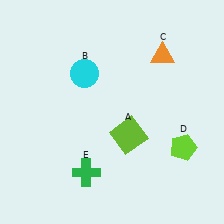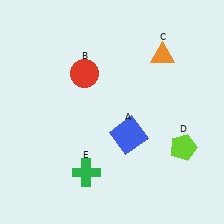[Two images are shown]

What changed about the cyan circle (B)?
In Image 1, B is cyan. In Image 2, it changed to red.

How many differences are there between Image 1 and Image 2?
There are 2 differences between the two images.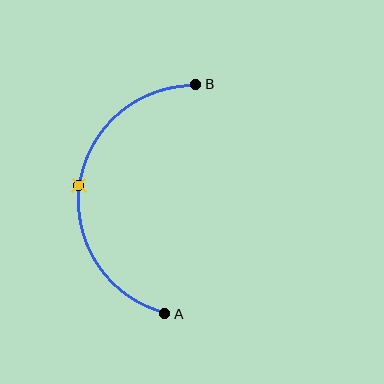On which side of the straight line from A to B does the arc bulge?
The arc bulges to the left of the straight line connecting A and B.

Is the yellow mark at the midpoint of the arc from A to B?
Yes. The yellow mark lies on the arc at equal arc-length from both A and B — it is the arc midpoint.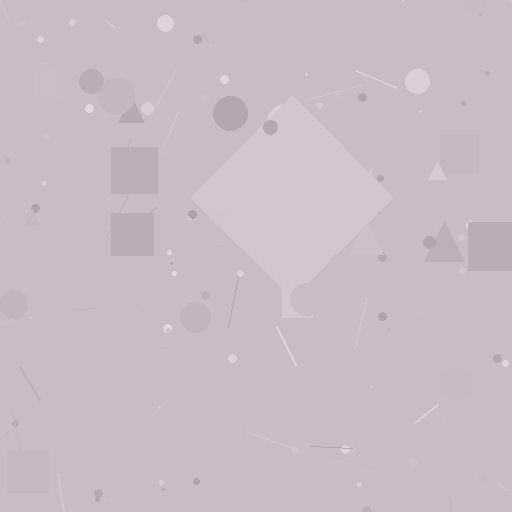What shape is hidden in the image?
A diamond is hidden in the image.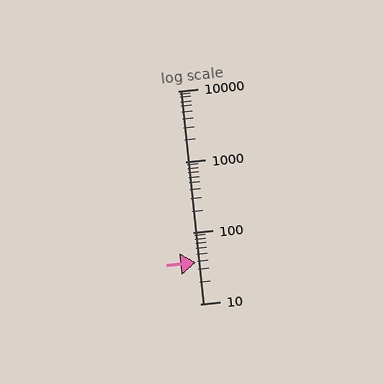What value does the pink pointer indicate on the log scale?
The pointer indicates approximately 38.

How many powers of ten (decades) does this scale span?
The scale spans 3 decades, from 10 to 10000.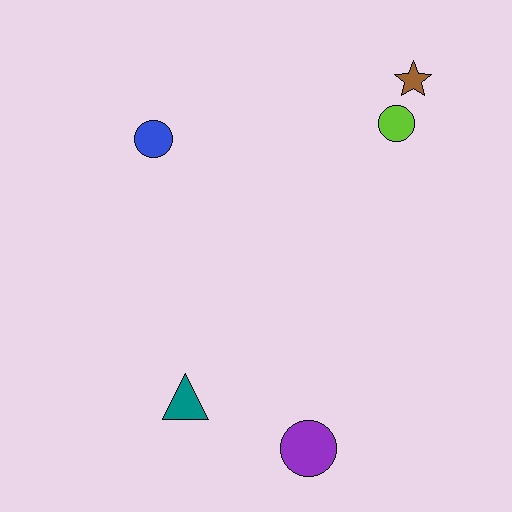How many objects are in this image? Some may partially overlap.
There are 5 objects.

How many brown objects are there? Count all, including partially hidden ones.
There is 1 brown object.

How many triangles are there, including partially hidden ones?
There is 1 triangle.